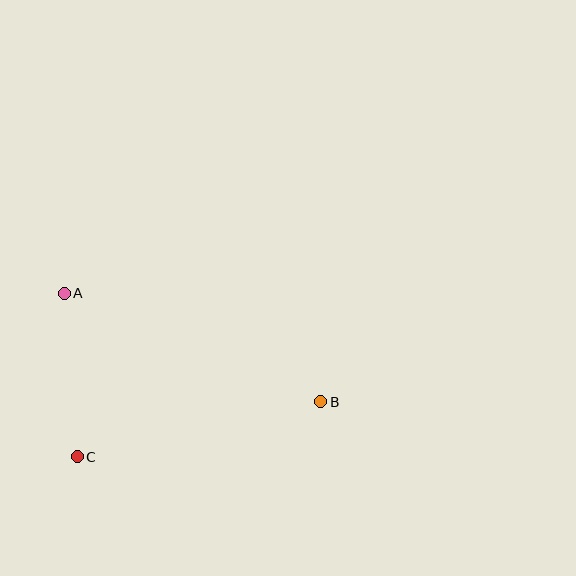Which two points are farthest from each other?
Points A and B are farthest from each other.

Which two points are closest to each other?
Points A and C are closest to each other.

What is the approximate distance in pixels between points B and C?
The distance between B and C is approximately 250 pixels.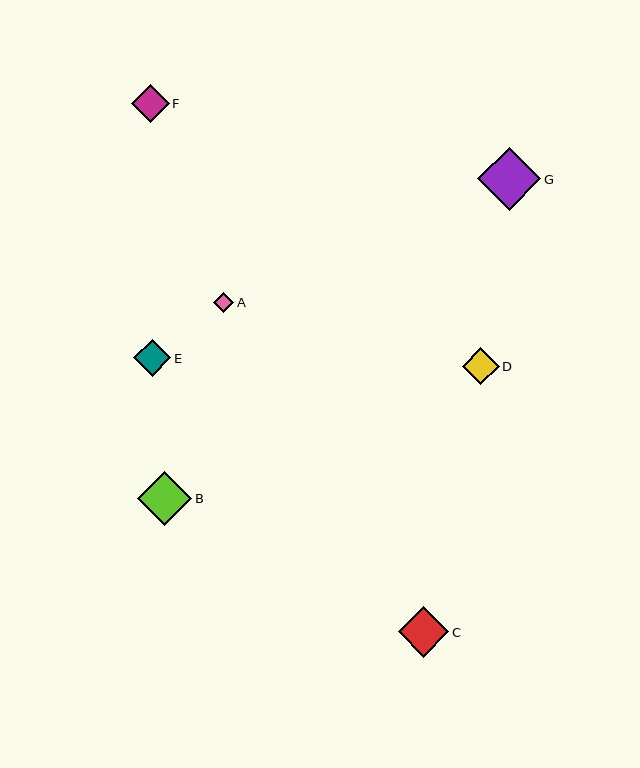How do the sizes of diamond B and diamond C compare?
Diamond B and diamond C are approximately the same size.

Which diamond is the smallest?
Diamond A is the smallest with a size of approximately 20 pixels.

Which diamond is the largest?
Diamond G is the largest with a size of approximately 63 pixels.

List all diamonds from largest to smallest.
From largest to smallest: G, B, C, F, D, E, A.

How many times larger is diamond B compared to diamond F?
Diamond B is approximately 1.4 times the size of diamond F.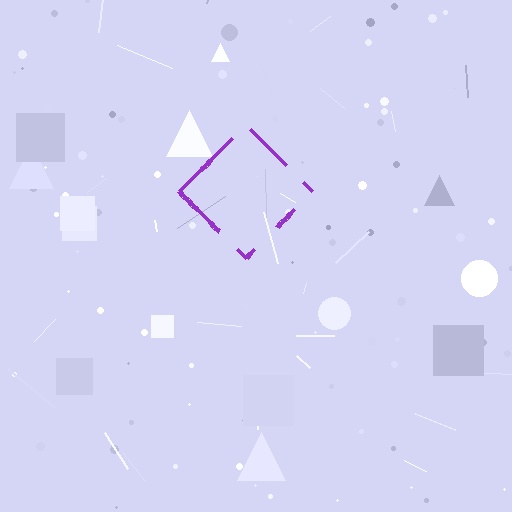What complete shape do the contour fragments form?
The contour fragments form a diamond.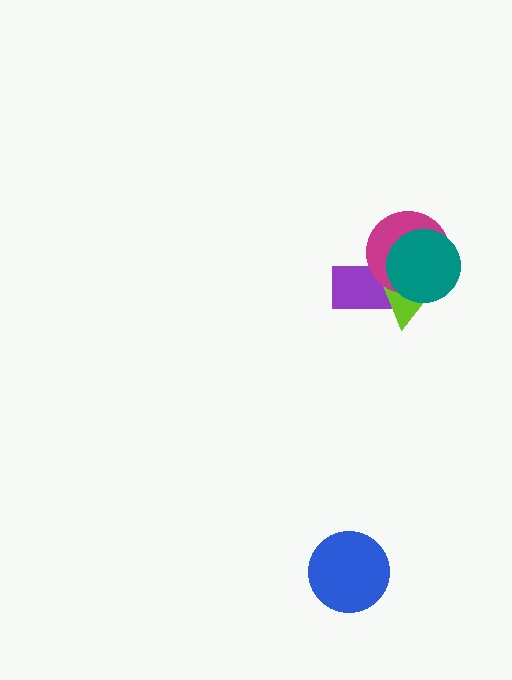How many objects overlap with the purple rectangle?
3 objects overlap with the purple rectangle.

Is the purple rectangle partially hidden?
Yes, it is partially covered by another shape.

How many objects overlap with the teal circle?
3 objects overlap with the teal circle.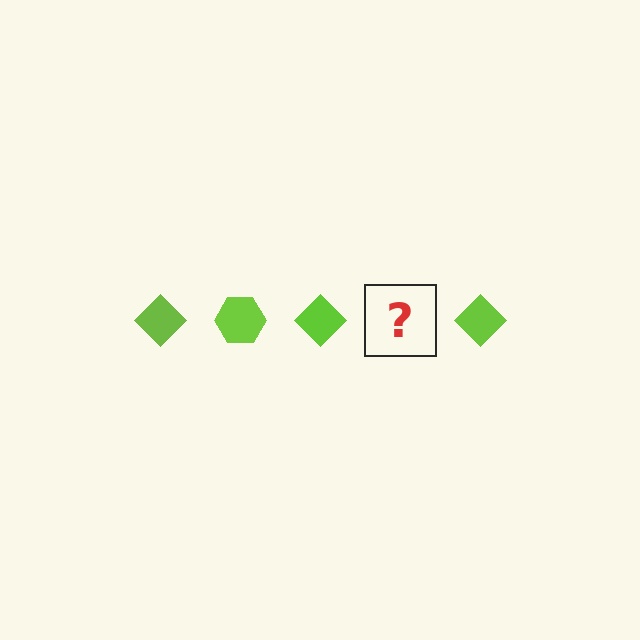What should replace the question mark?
The question mark should be replaced with a lime hexagon.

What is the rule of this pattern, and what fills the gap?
The rule is that the pattern cycles through diamond, hexagon shapes in lime. The gap should be filled with a lime hexagon.